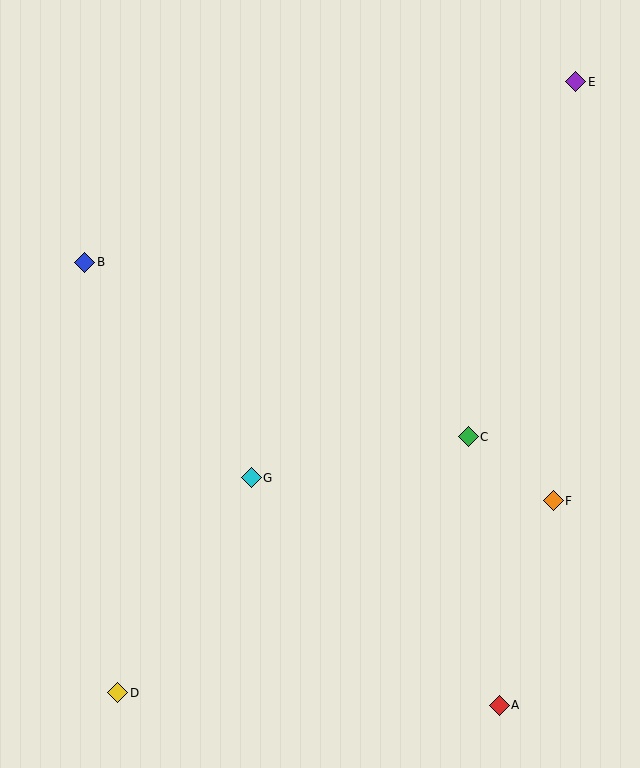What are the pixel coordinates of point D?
Point D is at (118, 693).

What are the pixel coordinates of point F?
Point F is at (553, 501).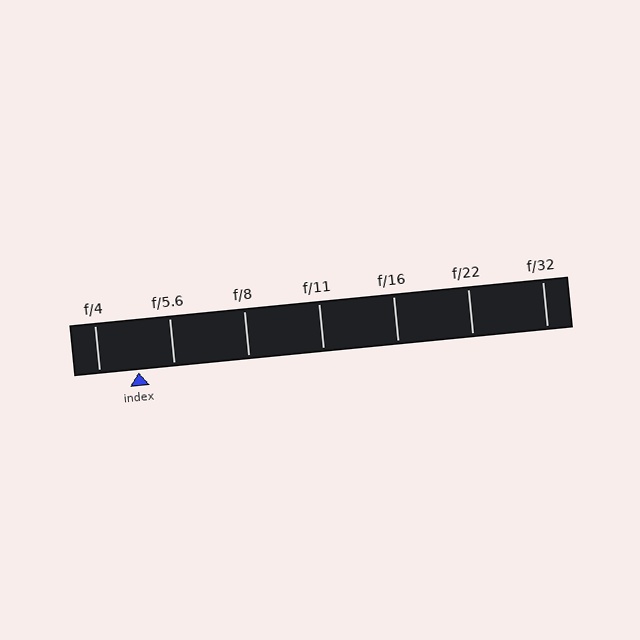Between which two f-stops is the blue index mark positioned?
The index mark is between f/4 and f/5.6.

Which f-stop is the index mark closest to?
The index mark is closest to f/5.6.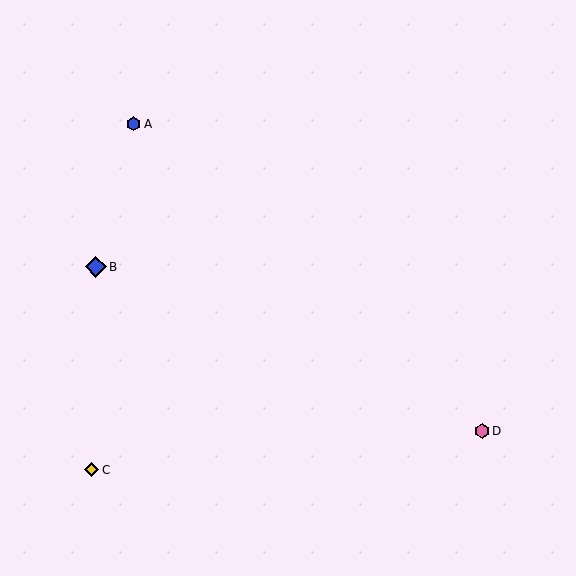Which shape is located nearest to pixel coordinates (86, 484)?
The yellow diamond (labeled C) at (92, 470) is nearest to that location.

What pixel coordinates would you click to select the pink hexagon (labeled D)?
Click at (482, 431) to select the pink hexagon D.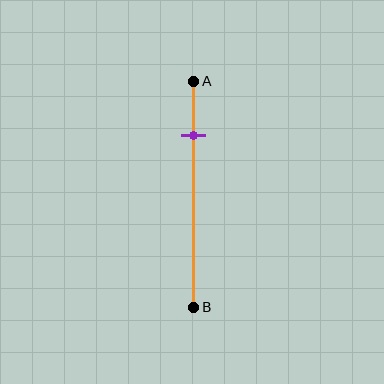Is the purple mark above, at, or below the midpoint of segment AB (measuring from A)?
The purple mark is above the midpoint of segment AB.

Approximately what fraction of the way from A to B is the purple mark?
The purple mark is approximately 25% of the way from A to B.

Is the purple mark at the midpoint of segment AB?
No, the mark is at about 25% from A, not at the 50% midpoint.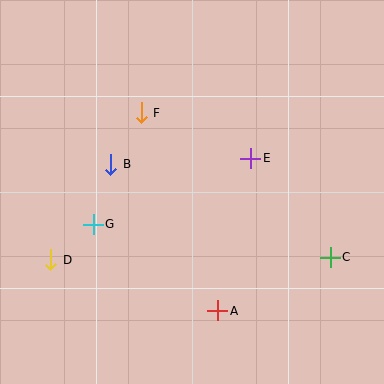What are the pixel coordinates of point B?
Point B is at (111, 164).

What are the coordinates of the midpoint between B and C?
The midpoint between B and C is at (220, 211).